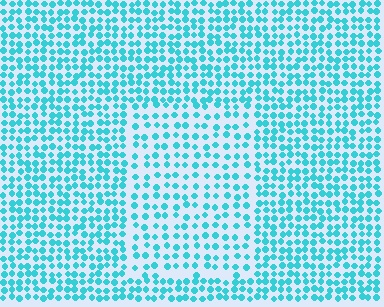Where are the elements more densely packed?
The elements are more densely packed outside the rectangle boundary.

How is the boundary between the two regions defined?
The boundary is defined by a change in element density (approximately 1.6x ratio). All elements are the same color, size, and shape.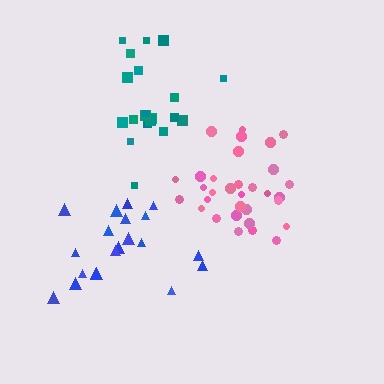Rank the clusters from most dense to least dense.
pink, teal, blue.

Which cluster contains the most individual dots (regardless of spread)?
Pink (32).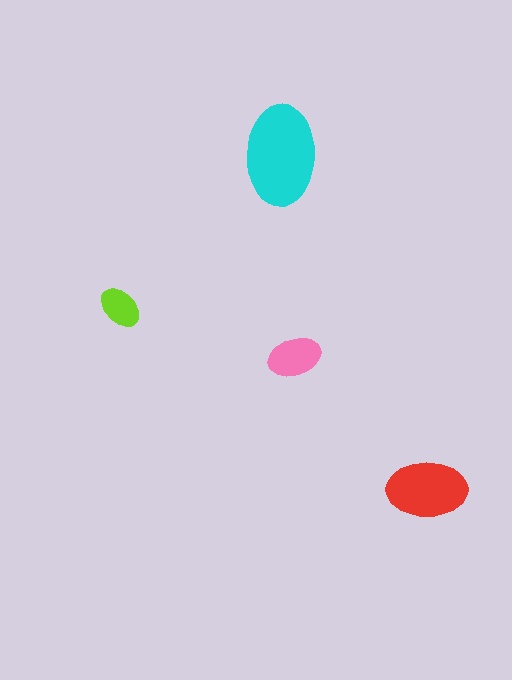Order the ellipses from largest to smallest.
the cyan one, the red one, the pink one, the lime one.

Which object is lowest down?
The red ellipse is bottommost.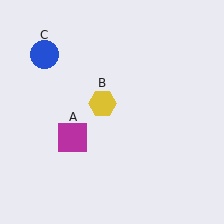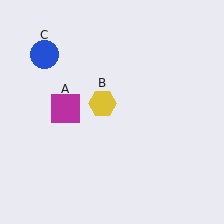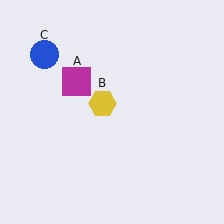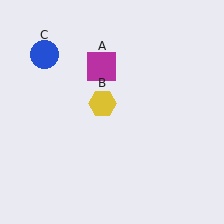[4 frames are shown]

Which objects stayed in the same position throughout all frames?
Yellow hexagon (object B) and blue circle (object C) remained stationary.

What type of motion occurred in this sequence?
The magenta square (object A) rotated clockwise around the center of the scene.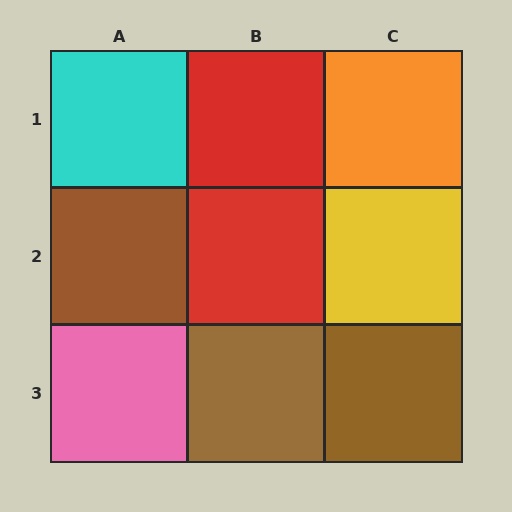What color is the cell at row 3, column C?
Brown.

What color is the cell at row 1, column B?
Red.